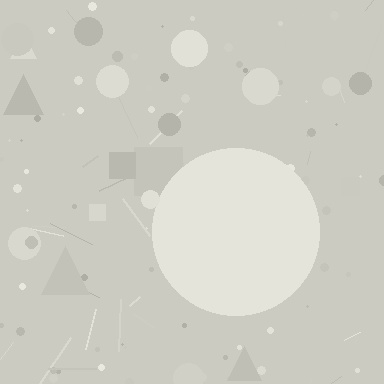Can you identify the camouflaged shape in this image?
The camouflaged shape is a circle.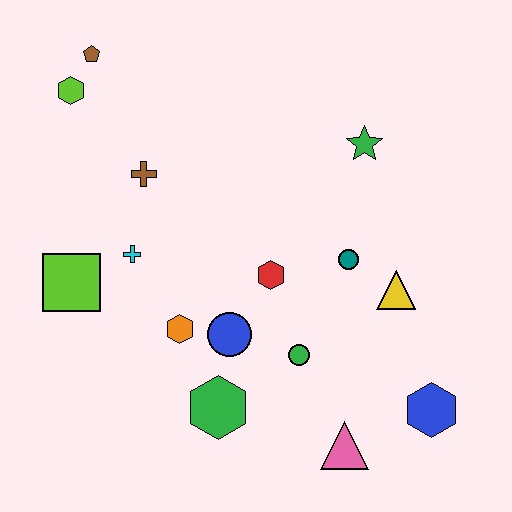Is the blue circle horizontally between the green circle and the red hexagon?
No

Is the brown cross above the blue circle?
Yes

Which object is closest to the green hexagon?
The blue circle is closest to the green hexagon.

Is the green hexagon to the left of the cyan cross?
No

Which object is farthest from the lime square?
The blue hexagon is farthest from the lime square.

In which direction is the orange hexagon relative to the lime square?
The orange hexagon is to the right of the lime square.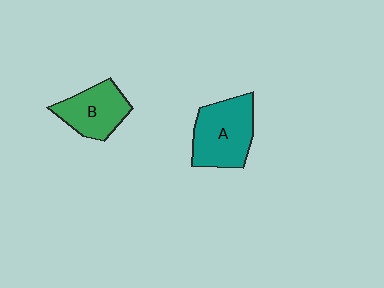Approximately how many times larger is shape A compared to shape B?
Approximately 1.3 times.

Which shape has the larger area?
Shape A (teal).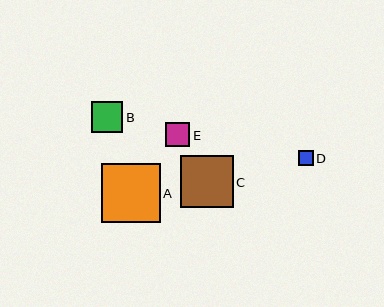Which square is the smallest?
Square D is the smallest with a size of approximately 15 pixels.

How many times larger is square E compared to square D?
Square E is approximately 1.6 times the size of square D.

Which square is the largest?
Square A is the largest with a size of approximately 59 pixels.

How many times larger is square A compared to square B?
Square A is approximately 1.9 times the size of square B.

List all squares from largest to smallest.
From largest to smallest: A, C, B, E, D.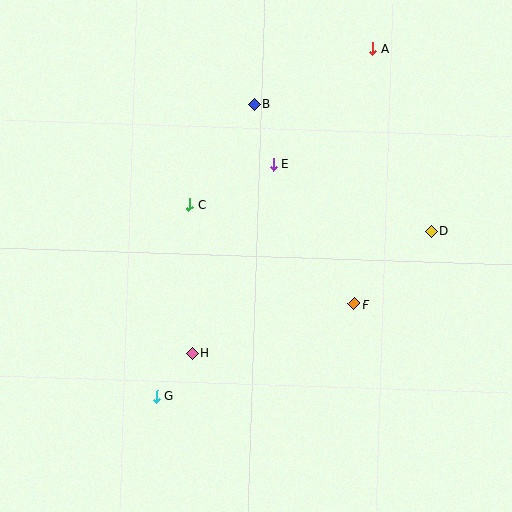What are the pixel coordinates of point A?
Point A is at (373, 49).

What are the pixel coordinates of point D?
Point D is at (431, 231).